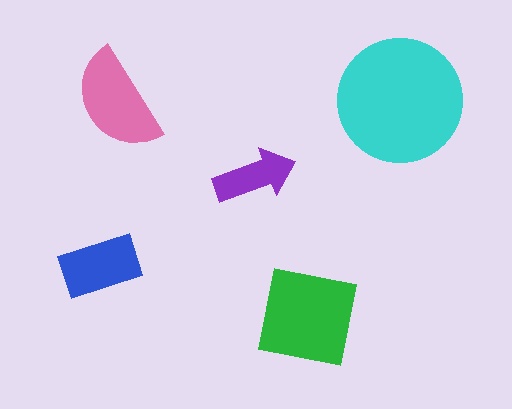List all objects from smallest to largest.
The purple arrow, the blue rectangle, the pink semicircle, the green square, the cyan circle.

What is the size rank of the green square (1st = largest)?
2nd.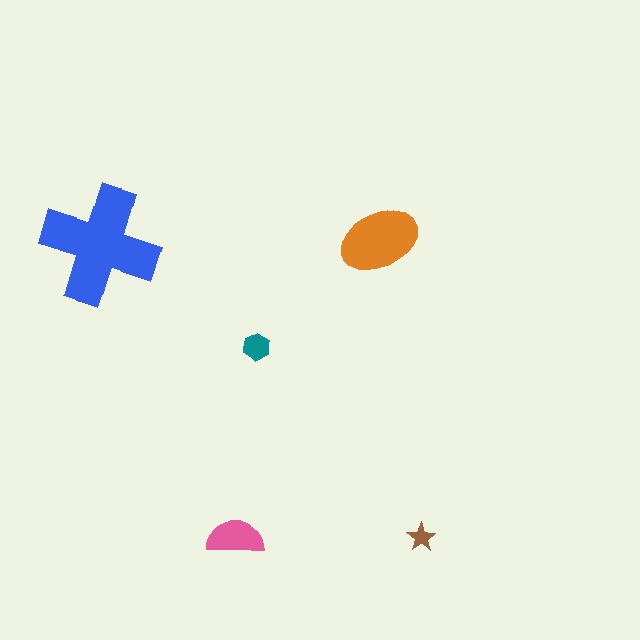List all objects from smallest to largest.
The brown star, the teal hexagon, the pink semicircle, the orange ellipse, the blue cross.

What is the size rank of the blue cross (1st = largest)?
1st.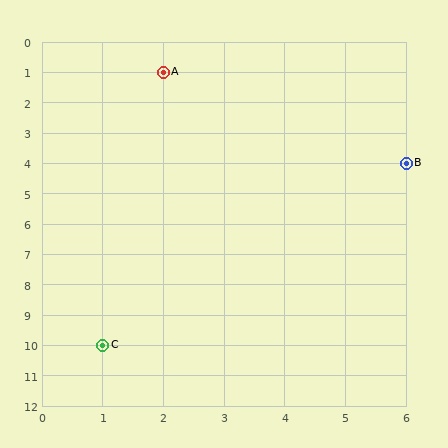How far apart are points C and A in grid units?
Points C and A are 1 column and 9 rows apart (about 9.1 grid units diagonally).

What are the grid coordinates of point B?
Point B is at grid coordinates (6, 4).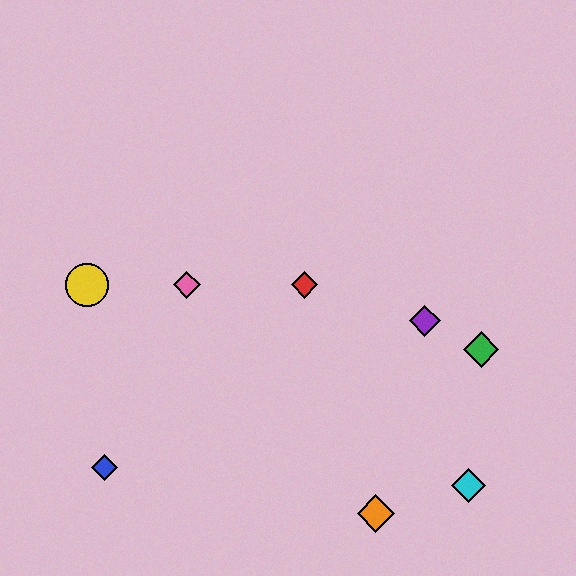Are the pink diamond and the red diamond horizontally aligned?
Yes, both are at y≈285.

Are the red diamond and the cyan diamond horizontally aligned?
No, the red diamond is at y≈285 and the cyan diamond is at y≈485.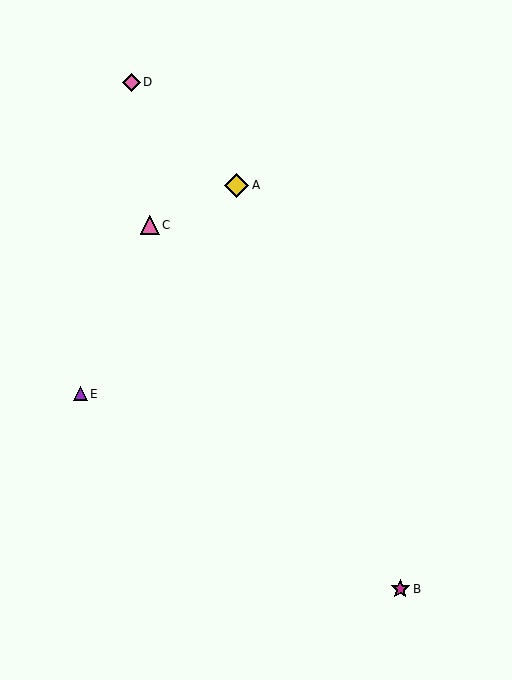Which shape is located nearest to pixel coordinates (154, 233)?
The pink triangle (labeled C) at (150, 225) is nearest to that location.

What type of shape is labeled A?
Shape A is a yellow diamond.